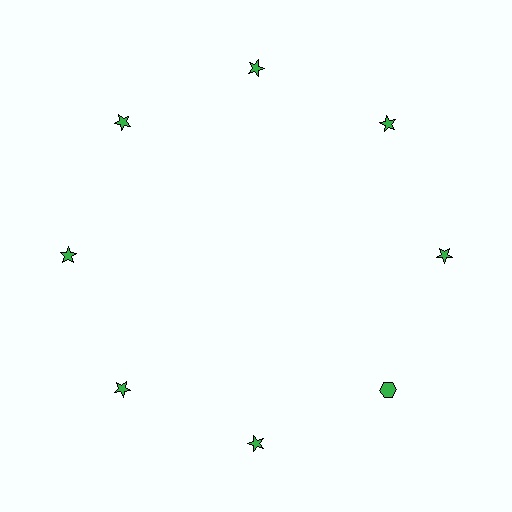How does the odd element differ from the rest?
It has a different shape: hexagon instead of star.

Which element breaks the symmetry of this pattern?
The green hexagon at roughly the 4 o'clock position breaks the symmetry. All other shapes are green stars.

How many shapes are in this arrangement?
There are 8 shapes arranged in a ring pattern.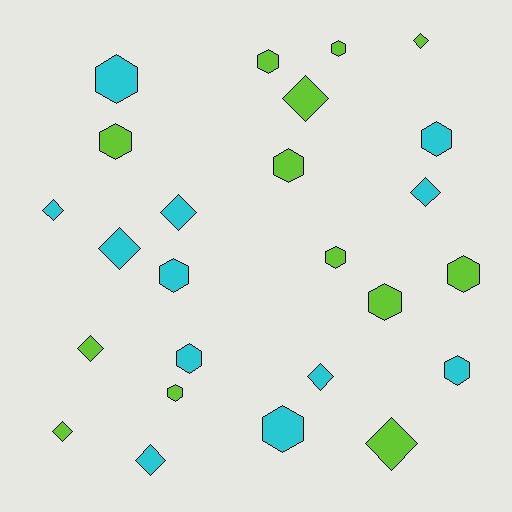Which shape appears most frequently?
Hexagon, with 14 objects.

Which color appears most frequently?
Lime, with 13 objects.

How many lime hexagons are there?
There are 8 lime hexagons.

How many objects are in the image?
There are 25 objects.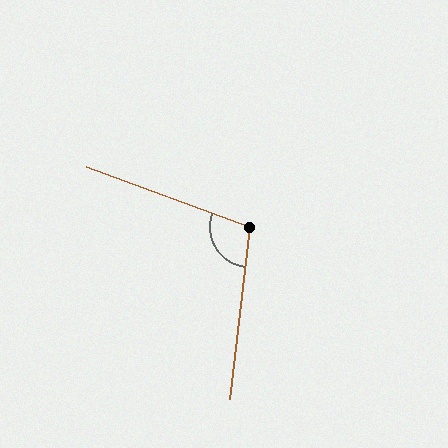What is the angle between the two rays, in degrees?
Approximately 104 degrees.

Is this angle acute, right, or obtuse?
It is obtuse.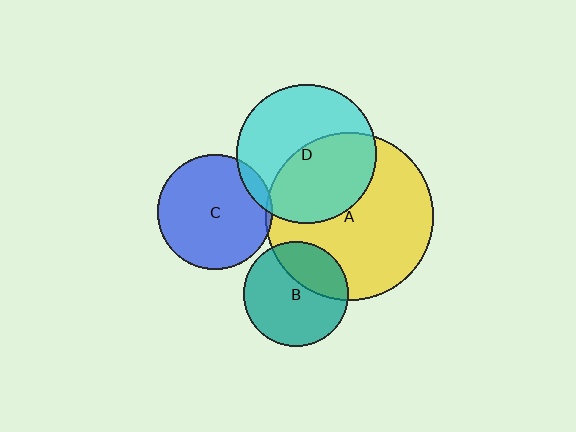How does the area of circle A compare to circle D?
Approximately 1.5 times.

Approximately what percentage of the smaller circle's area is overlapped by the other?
Approximately 35%.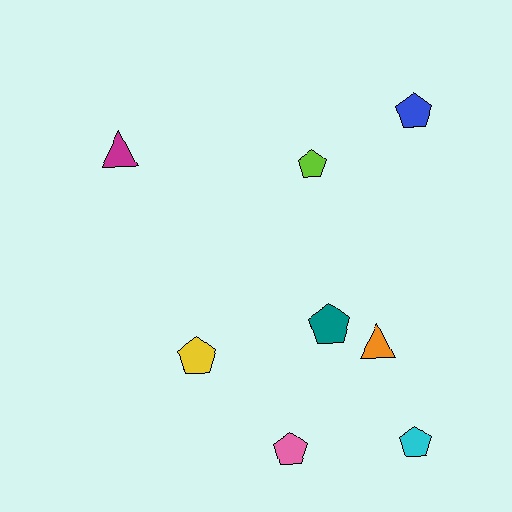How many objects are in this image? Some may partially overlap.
There are 8 objects.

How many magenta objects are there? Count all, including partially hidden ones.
There is 1 magenta object.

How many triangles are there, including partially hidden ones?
There are 2 triangles.